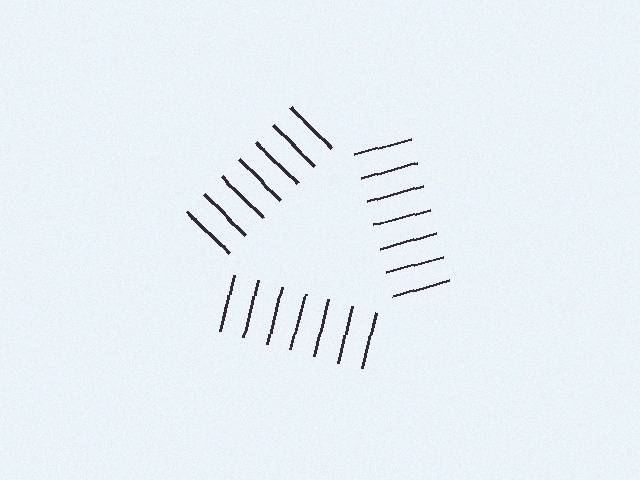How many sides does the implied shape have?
3 sides — the line-ends trace a triangle.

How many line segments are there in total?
21 — 7 along each of the 3 edges.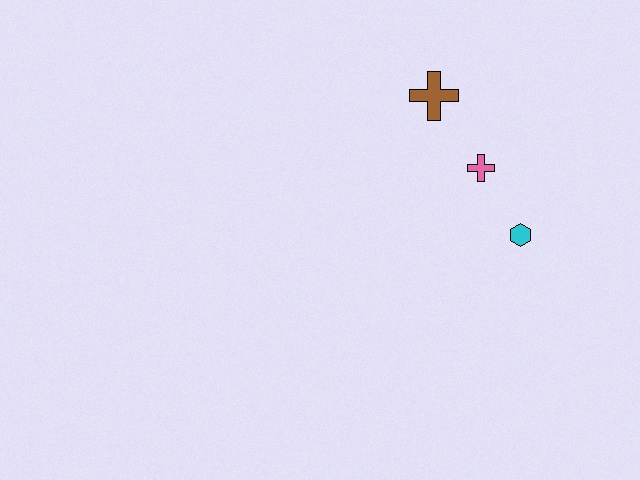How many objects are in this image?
There are 3 objects.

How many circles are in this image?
There are no circles.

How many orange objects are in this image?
There are no orange objects.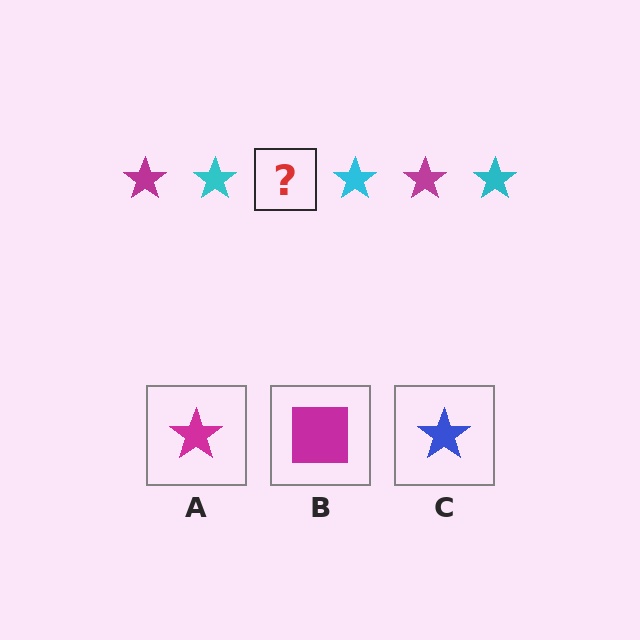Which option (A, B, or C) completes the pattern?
A.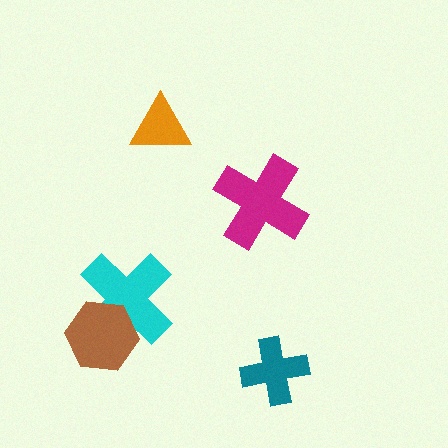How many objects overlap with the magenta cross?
0 objects overlap with the magenta cross.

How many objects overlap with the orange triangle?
0 objects overlap with the orange triangle.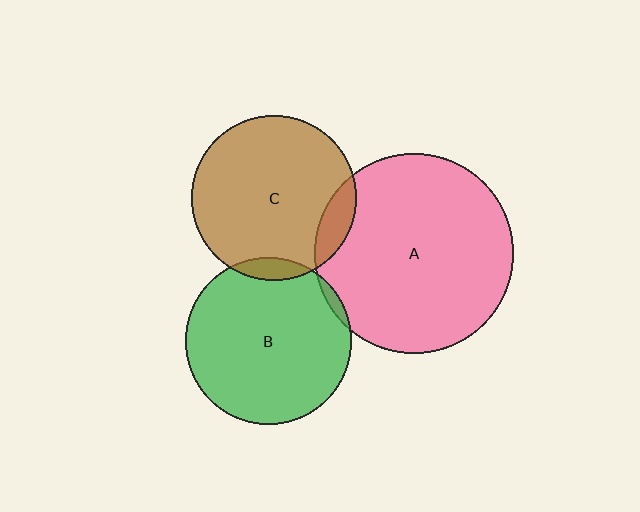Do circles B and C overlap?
Yes.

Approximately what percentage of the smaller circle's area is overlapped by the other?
Approximately 5%.